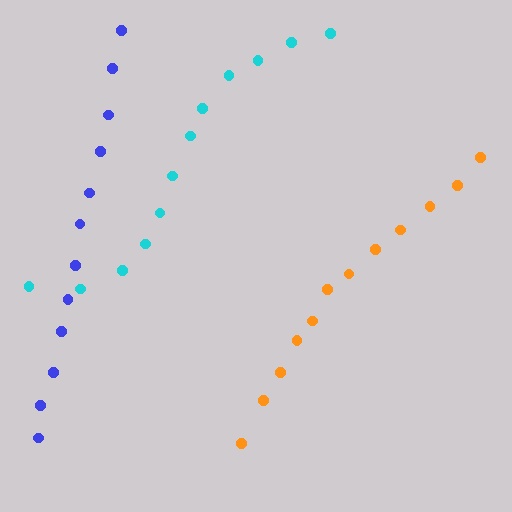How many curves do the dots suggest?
There are 3 distinct paths.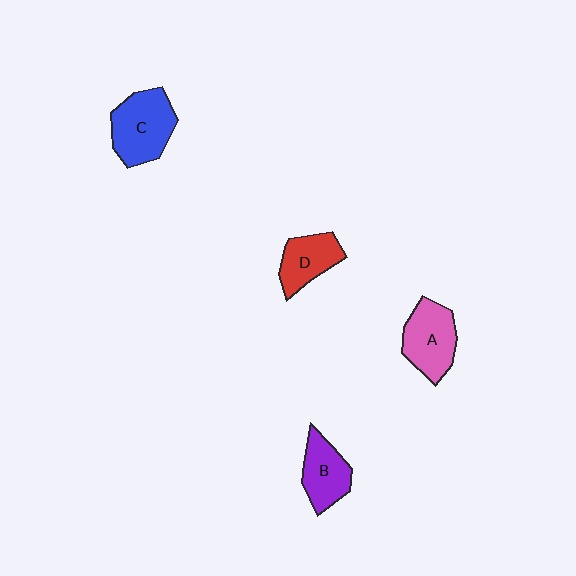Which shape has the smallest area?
Shape D (red).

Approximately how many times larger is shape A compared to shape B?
Approximately 1.2 times.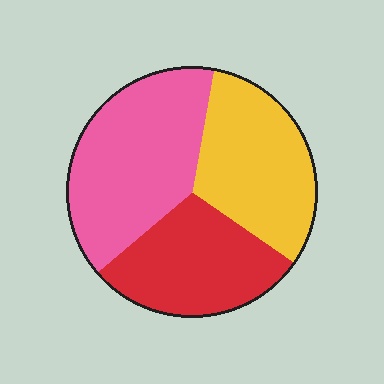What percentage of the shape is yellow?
Yellow covers roughly 30% of the shape.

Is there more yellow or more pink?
Pink.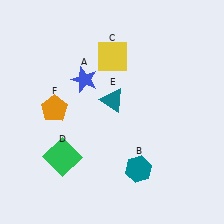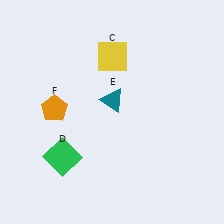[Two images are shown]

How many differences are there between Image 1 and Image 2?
There are 2 differences between the two images.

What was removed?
The teal hexagon (B), the blue star (A) were removed in Image 2.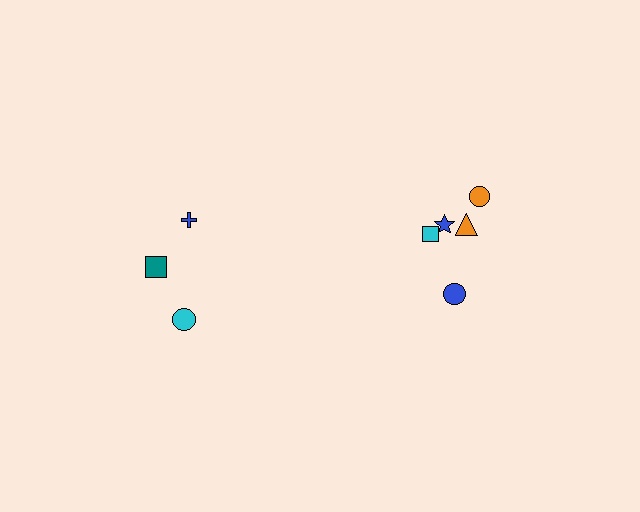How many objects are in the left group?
There are 3 objects.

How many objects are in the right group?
There are 5 objects.